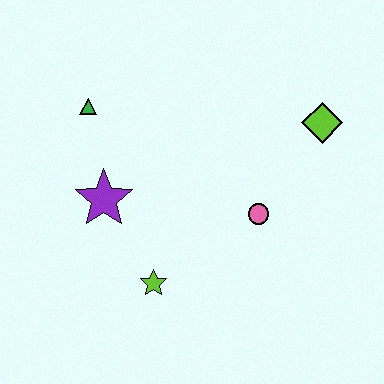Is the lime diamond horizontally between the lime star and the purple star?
No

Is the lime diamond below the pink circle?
No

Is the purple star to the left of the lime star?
Yes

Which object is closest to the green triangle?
The purple star is closest to the green triangle.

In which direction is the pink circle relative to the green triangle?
The pink circle is to the right of the green triangle.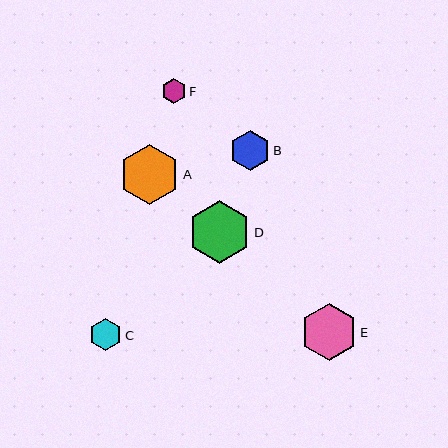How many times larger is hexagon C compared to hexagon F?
Hexagon C is approximately 1.3 times the size of hexagon F.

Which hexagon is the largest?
Hexagon D is the largest with a size of approximately 63 pixels.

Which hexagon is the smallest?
Hexagon F is the smallest with a size of approximately 24 pixels.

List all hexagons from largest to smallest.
From largest to smallest: D, A, E, B, C, F.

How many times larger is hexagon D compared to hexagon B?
Hexagon D is approximately 1.5 times the size of hexagon B.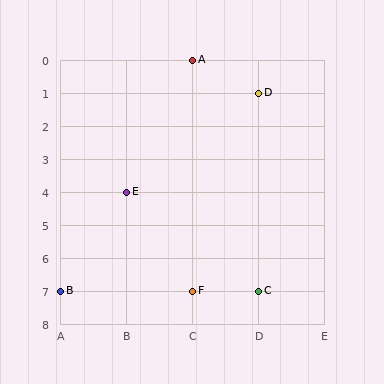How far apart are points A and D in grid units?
Points A and D are 1 column and 1 row apart (about 1.4 grid units diagonally).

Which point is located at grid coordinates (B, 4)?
Point E is at (B, 4).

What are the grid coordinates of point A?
Point A is at grid coordinates (C, 0).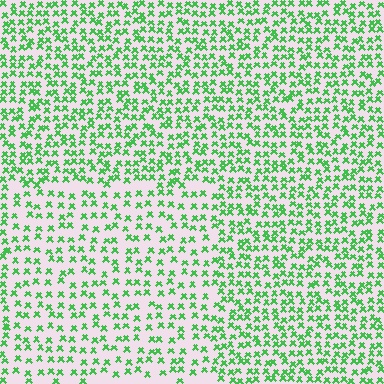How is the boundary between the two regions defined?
The boundary is defined by a change in element density (approximately 1.6x ratio). All elements are the same color, size, and shape.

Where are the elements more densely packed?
The elements are more densely packed outside the rectangle boundary.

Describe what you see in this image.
The image contains small green elements arranged at two different densities. A rectangle-shaped region is visible where the elements are less densely packed than the surrounding area.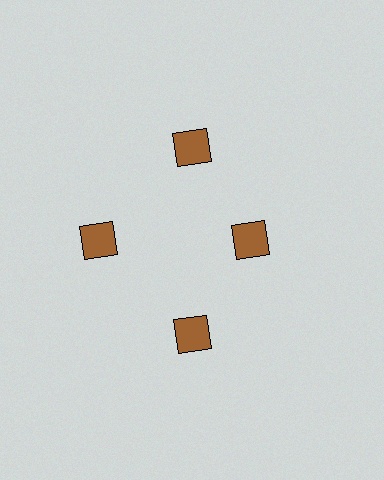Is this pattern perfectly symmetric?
No. The 4 brown diamonds are arranged in a ring, but one element near the 3 o'clock position is pulled inward toward the center, breaking the 4-fold rotational symmetry.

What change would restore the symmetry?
The symmetry would be restored by moving it outward, back onto the ring so that all 4 diamonds sit at equal angles and equal distance from the center.